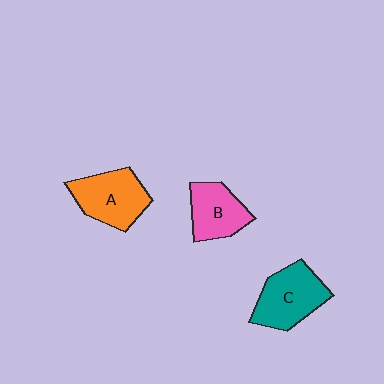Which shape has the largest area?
Shape C (teal).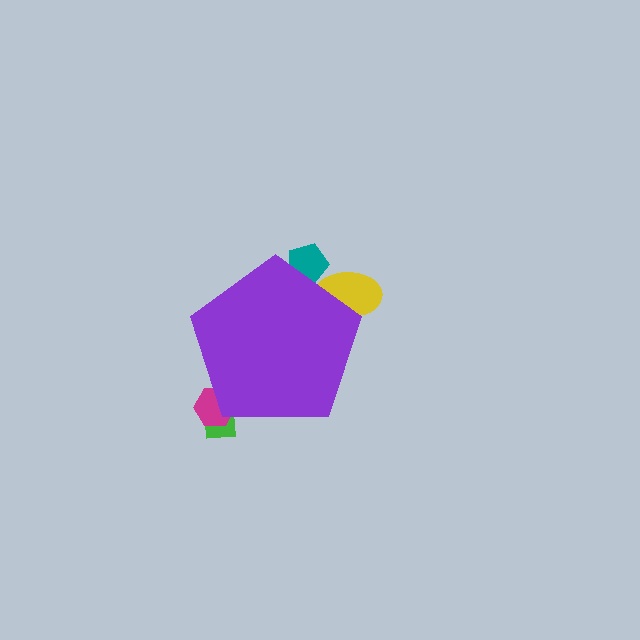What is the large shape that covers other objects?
A purple pentagon.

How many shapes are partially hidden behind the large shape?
4 shapes are partially hidden.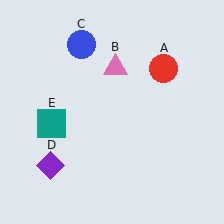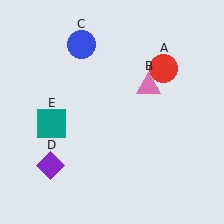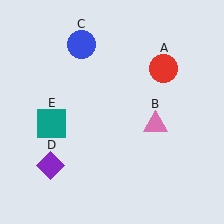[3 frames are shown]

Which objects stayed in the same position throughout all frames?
Red circle (object A) and blue circle (object C) and purple diamond (object D) and teal square (object E) remained stationary.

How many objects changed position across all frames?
1 object changed position: pink triangle (object B).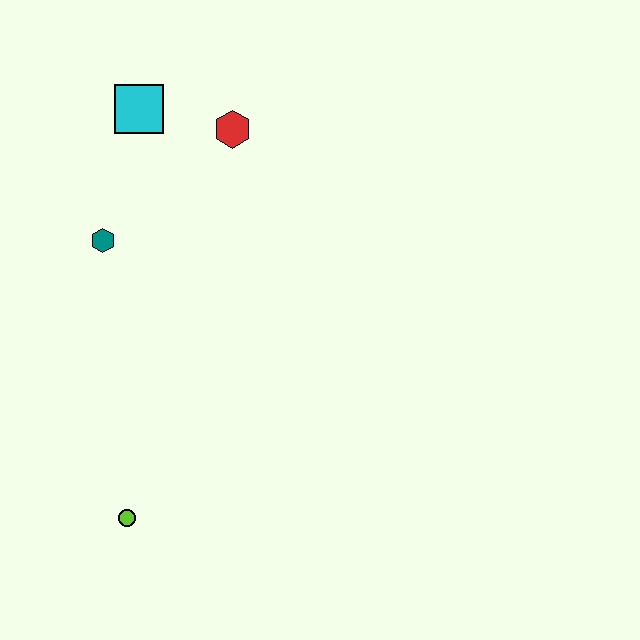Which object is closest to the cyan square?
The red hexagon is closest to the cyan square.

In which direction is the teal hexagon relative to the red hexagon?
The teal hexagon is to the left of the red hexagon.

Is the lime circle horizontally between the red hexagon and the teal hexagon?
Yes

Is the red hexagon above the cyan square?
No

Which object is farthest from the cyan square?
The lime circle is farthest from the cyan square.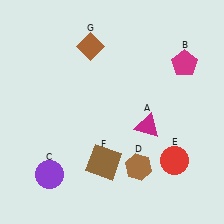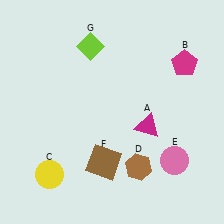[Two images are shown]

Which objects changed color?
C changed from purple to yellow. E changed from red to pink. G changed from brown to lime.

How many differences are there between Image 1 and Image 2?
There are 3 differences between the two images.